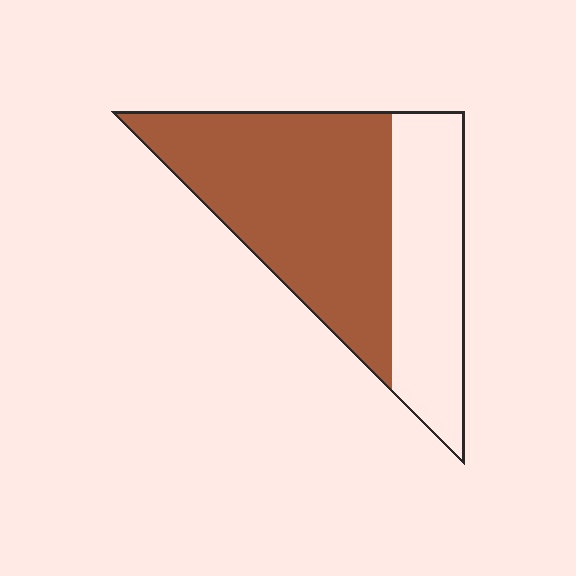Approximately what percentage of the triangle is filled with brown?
Approximately 65%.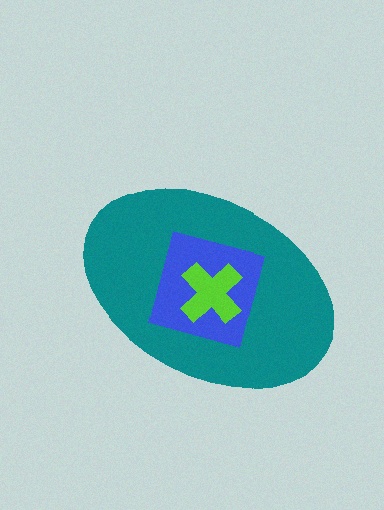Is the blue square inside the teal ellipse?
Yes.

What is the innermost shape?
The lime cross.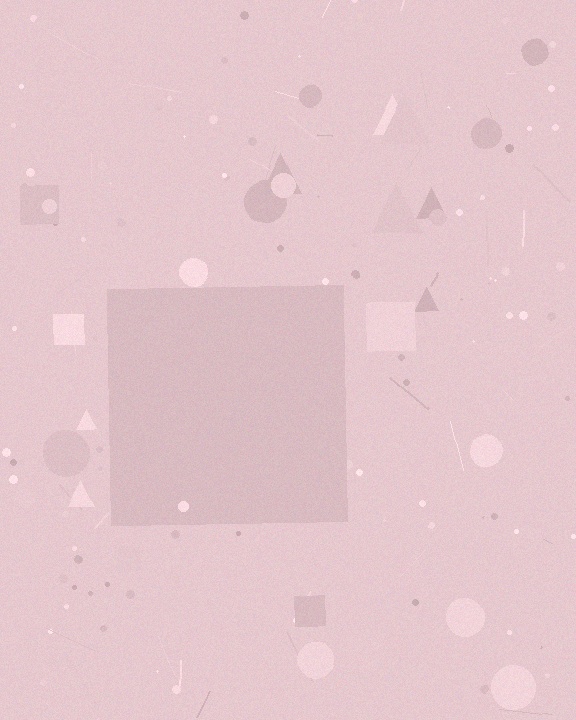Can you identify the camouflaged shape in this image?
The camouflaged shape is a square.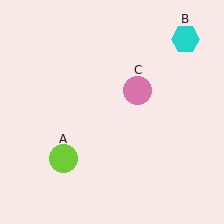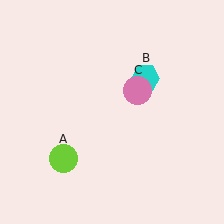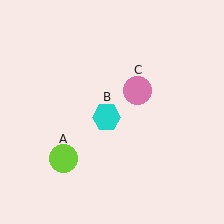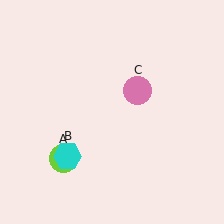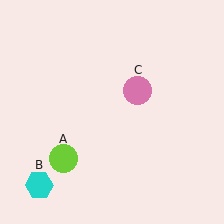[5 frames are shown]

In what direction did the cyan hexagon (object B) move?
The cyan hexagon (object B) moved down and to the left.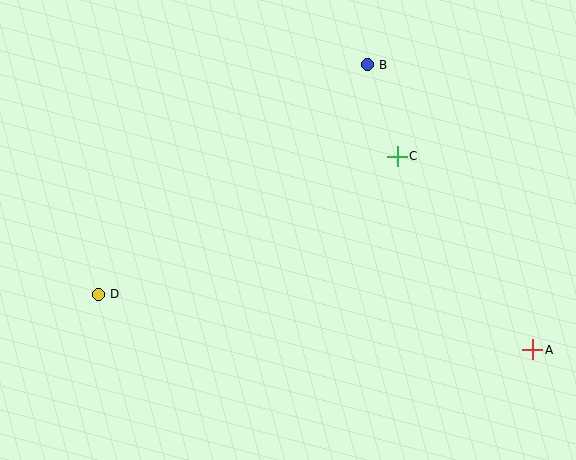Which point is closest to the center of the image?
Point C at (397, 156) is closest to the center.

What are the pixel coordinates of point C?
Point C is at (397, 156).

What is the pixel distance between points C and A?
The distance between C and A is 236 pixels.